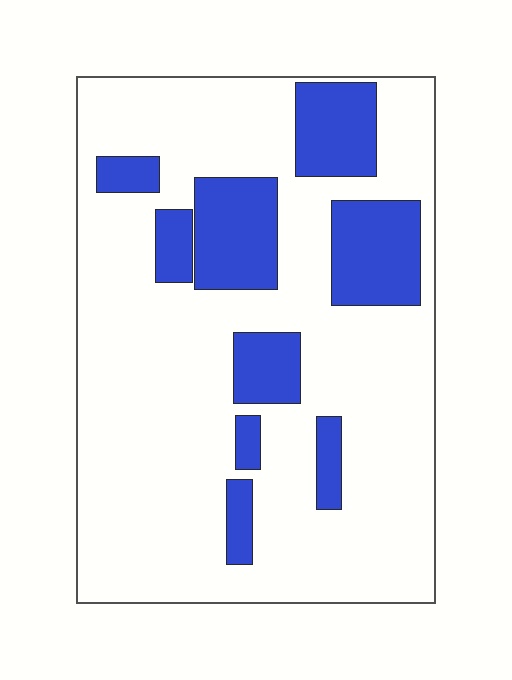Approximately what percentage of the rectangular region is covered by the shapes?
Approximately 25%.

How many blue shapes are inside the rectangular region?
9.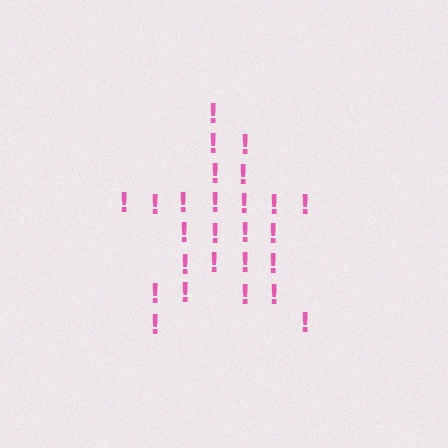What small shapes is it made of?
It is made of small exclamation marks.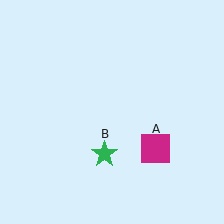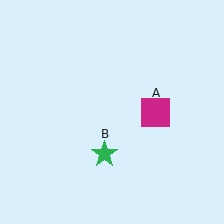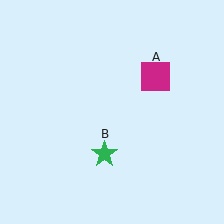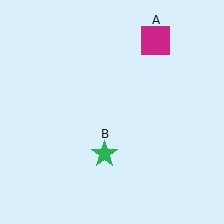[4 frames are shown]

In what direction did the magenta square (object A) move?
The magenta square (object A) moved up.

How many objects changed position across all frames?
1 object changed position: magenta square (object A).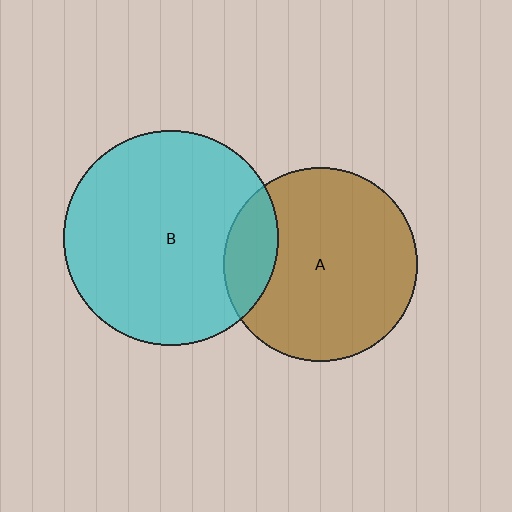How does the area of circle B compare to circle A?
Approximately 1.2 times.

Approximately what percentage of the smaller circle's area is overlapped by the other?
Approximately 15%.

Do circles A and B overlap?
Yes.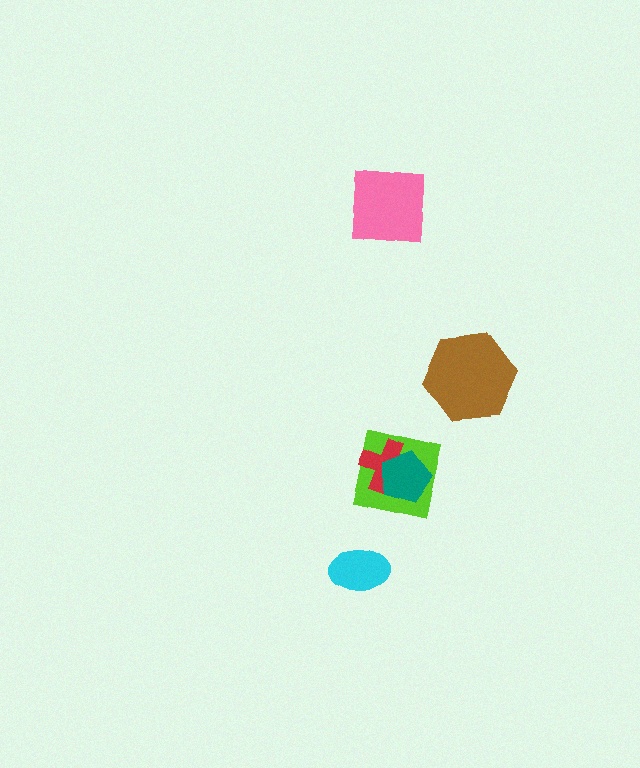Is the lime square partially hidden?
Yes, it is partially covered by another shape.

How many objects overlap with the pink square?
0 objects overlap with the pink square.